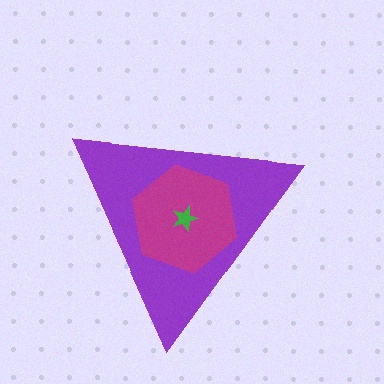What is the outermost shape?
The purple triangle.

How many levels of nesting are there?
3.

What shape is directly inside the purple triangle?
The magenta hexagon.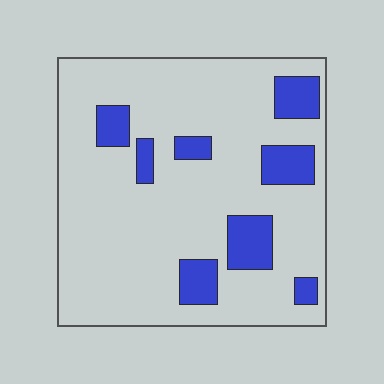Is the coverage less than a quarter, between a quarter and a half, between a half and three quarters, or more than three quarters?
Less than a quarter.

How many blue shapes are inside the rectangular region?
8.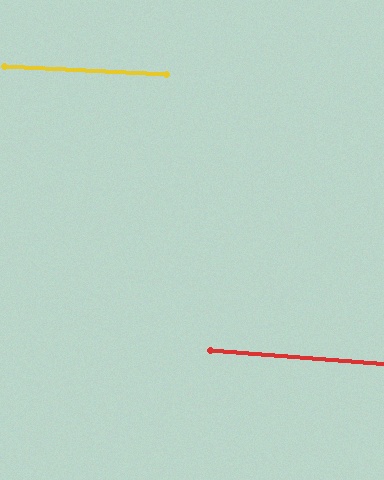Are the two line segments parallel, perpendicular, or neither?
Parallel — their directions differ by only 2.0°.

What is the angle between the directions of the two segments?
Approximately 2 degrees.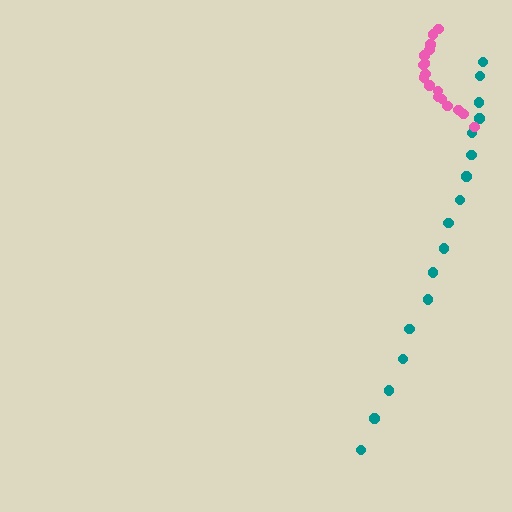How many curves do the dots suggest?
There are 2 distinct paths.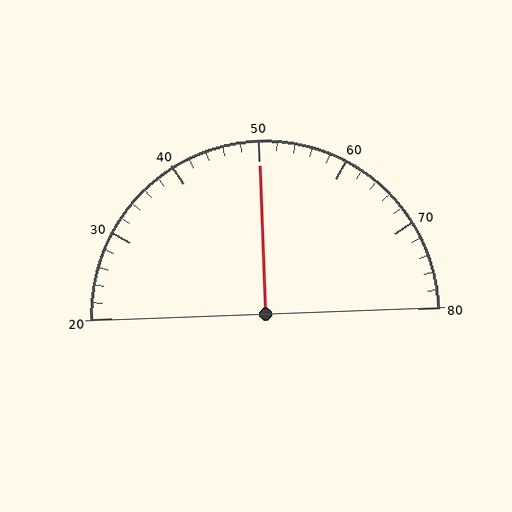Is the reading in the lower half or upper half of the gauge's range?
The reading is in the upper half of the range (20 to 80).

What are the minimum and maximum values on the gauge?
The gauge ranges from 20 to 80.